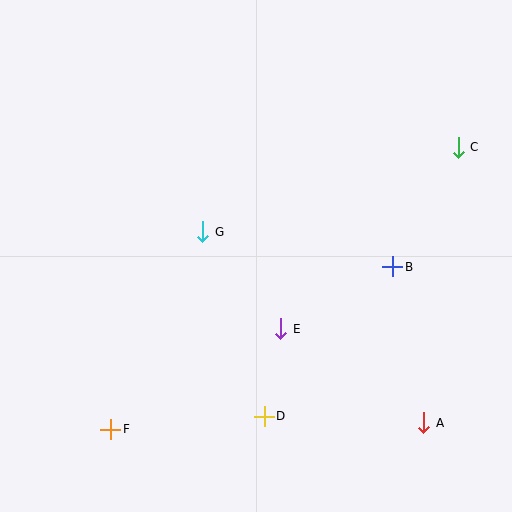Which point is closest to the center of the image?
Point G at (203, 232) is closest to the center.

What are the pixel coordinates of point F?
Point F is at (111, 429).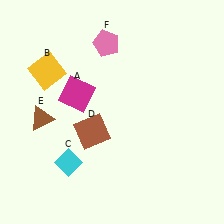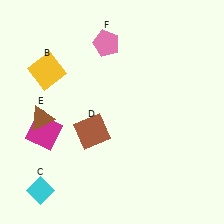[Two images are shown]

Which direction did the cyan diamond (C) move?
The cyan diamond (C) moved left.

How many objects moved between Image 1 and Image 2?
2 objects moved between the two images.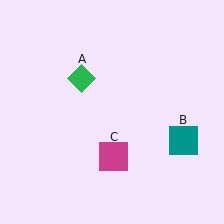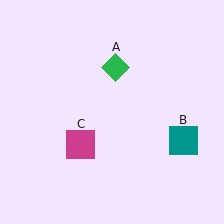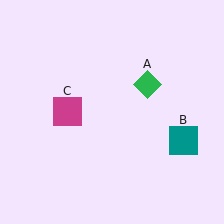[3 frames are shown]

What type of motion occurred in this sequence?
The green diamond (object A), magenta square (object C) rotated clockwise around the center of the scene.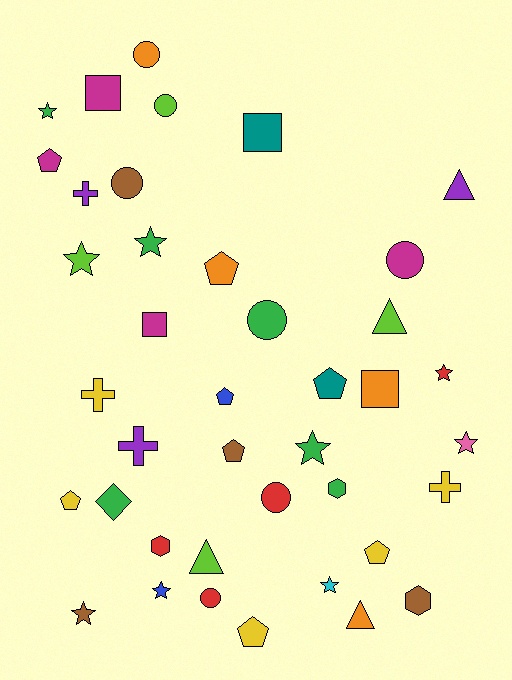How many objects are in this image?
There are 40 objects.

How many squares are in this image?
There are 4 squares.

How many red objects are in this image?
There are 4 red objects.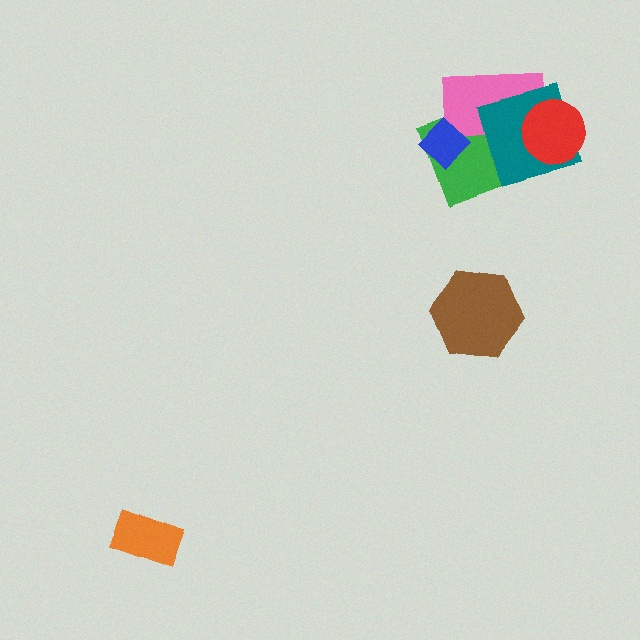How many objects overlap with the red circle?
2 objects overlap with the red circle.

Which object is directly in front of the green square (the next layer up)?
The pink rectangle is directly in front of the green square.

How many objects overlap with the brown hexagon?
0 objects overlap with the brown hexagon.